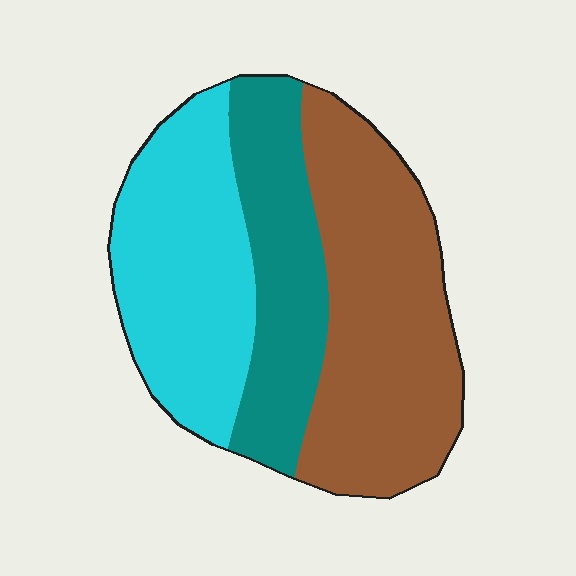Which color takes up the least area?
Teal, at roughly 25%.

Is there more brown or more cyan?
Brown.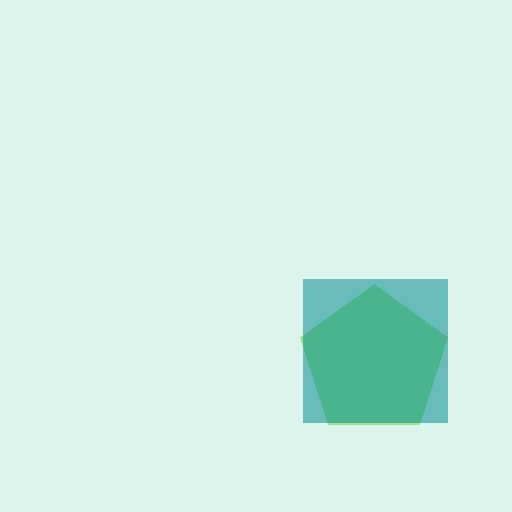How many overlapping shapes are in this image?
There are 2 overlapping shapes in the image.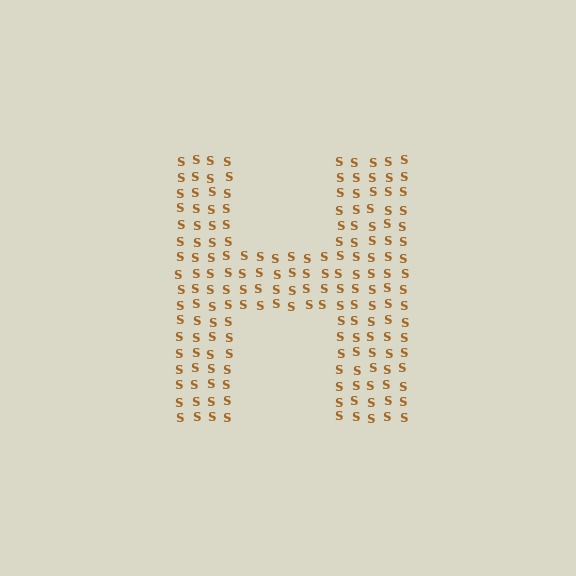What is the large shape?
The large shape is the letter H.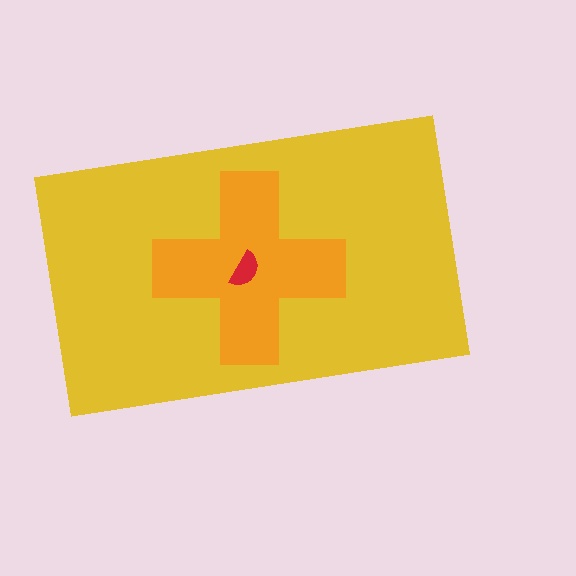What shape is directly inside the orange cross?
The red semicircle.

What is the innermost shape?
The red semicircle.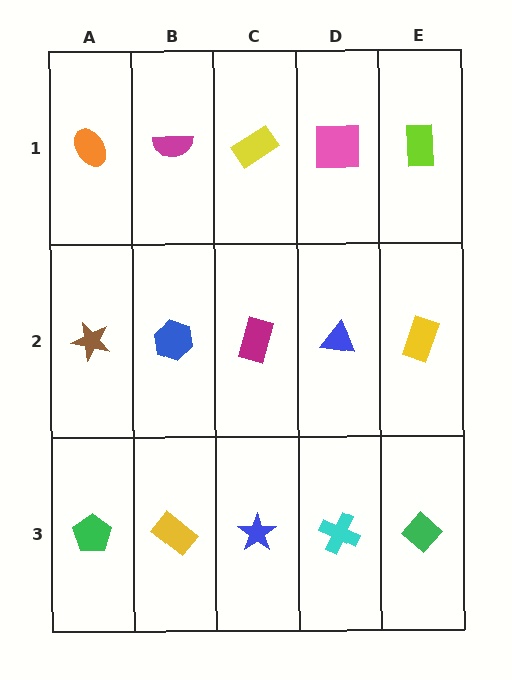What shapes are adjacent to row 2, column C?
A yellow rectangle (row 1, column C), a blue star (row 3, column C), a blue hexagon (row 2, column B), a blue triangle (row 2, column D).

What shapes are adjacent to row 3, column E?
A yellow rectangle (row 2, column E), a cyan cross (row 3, column D).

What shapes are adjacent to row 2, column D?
A pink square (row 1, column D), a cyan cross (row 3, column D), a magenta rectangle (row 2, column C), a yellow rectangle (row 2, column E).